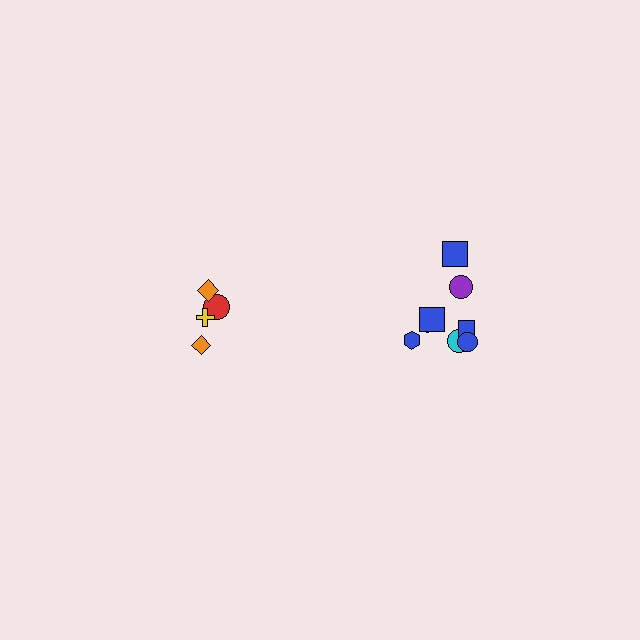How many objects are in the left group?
There are 4 objects.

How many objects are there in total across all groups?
There are 12 objects.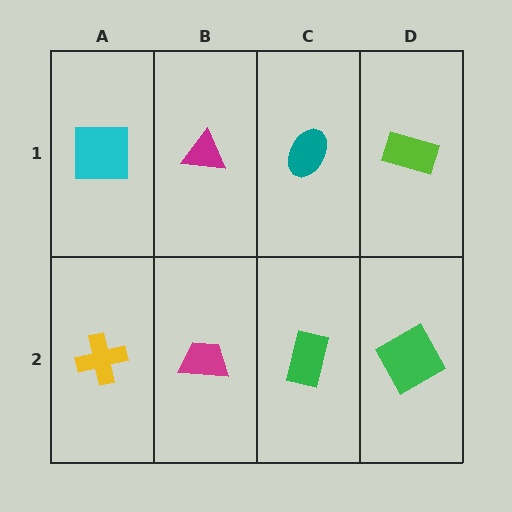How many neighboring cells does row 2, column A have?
2.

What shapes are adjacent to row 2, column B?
A magenta triangle (row 1, column B), a yellow cross (row 2, column A), a green rectangle (row 2, column C).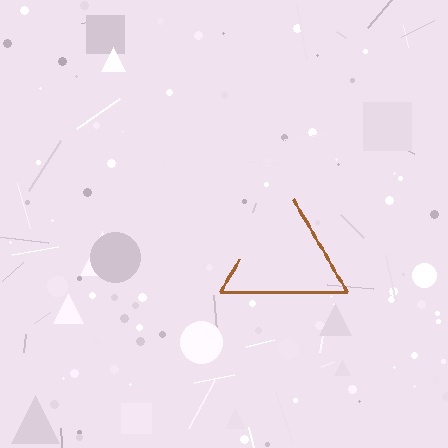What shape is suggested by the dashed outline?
The dashed outline suggests a triangle.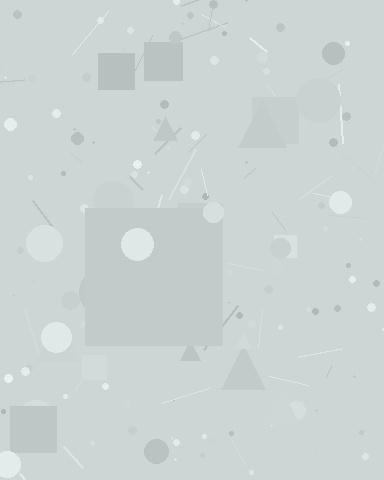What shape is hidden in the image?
A square is hidden in the image.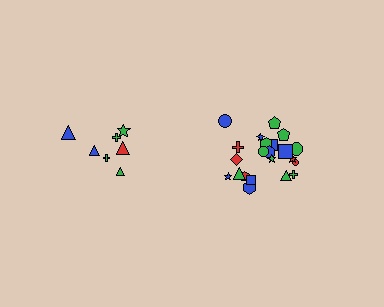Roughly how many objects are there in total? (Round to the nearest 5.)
Roughly 30 objects in total.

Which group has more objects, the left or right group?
The right group.